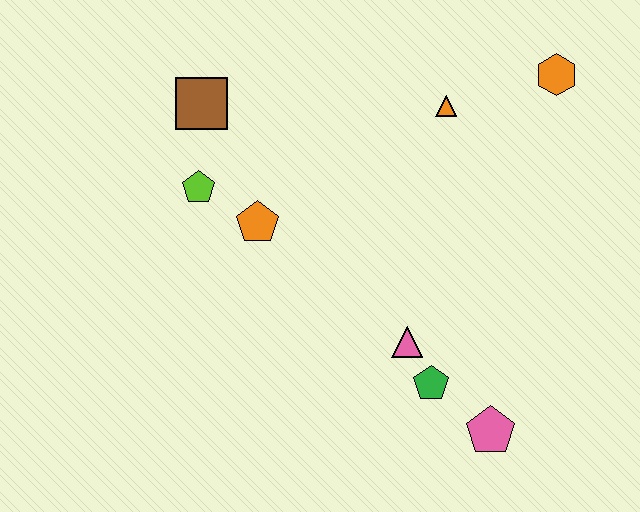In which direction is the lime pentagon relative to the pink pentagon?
The lime pentagon is to the left of the pink pentagon.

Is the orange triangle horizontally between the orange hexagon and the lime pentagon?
Yes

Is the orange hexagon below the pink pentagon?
No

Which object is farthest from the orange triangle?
The pink pentagon is farthest from the orange triangle.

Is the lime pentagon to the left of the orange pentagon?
Yes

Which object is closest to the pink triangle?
The green pentagon is closest to the pink triangle.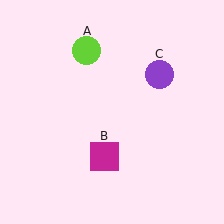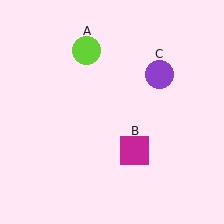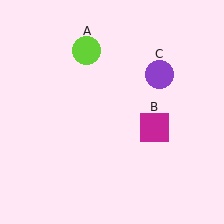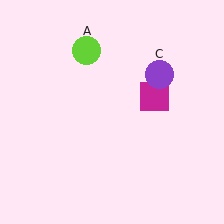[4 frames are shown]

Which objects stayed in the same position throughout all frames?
Lime circle (object A) and purple circle (object C) remained stationary.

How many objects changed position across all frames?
1 object changed position: magenta square (object B).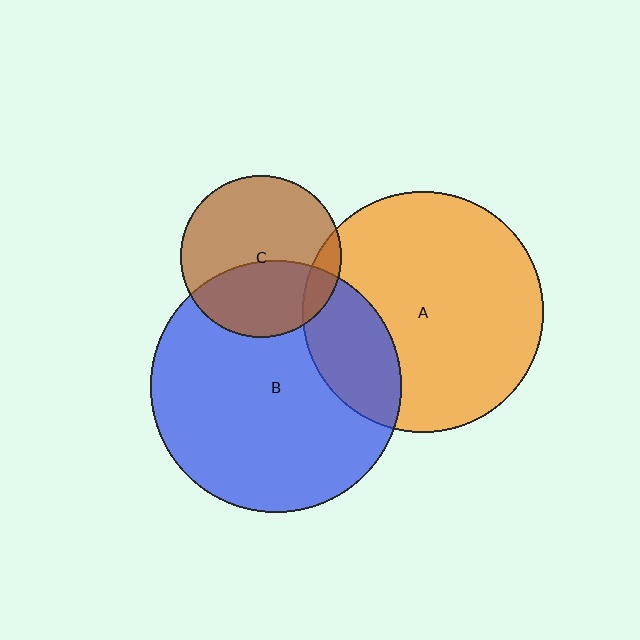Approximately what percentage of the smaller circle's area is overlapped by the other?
Approximately 25%.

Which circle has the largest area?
Circle B (blue).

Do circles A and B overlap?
Yes.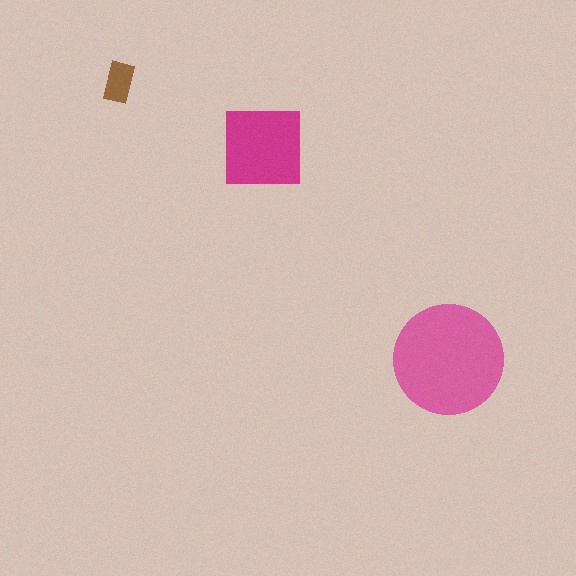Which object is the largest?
The pink circle.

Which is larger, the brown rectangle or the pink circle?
The pink circle.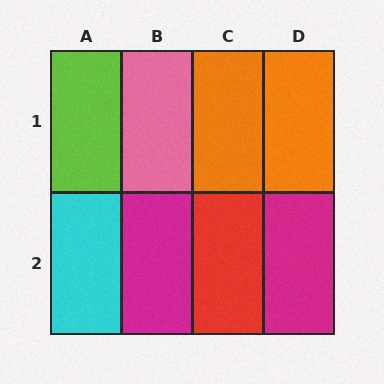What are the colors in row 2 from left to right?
Cyan, magenta, red, magenta.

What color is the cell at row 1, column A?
Lime.